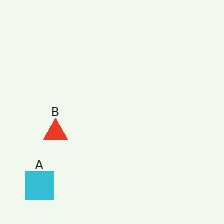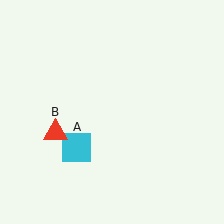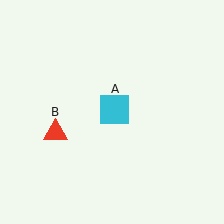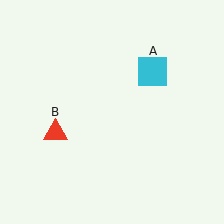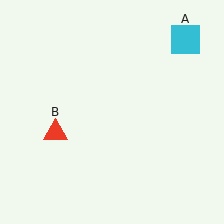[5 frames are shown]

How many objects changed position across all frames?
1 object changed position: cyan square (object A).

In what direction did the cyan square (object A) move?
The cyan square (object A) moved up and to the right.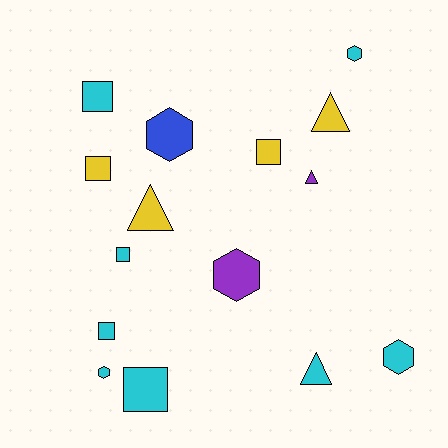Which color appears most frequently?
Cyan, with 8 objects.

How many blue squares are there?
There are no blue squares.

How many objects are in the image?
There are 15 objects.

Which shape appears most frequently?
Square, with 6 objects.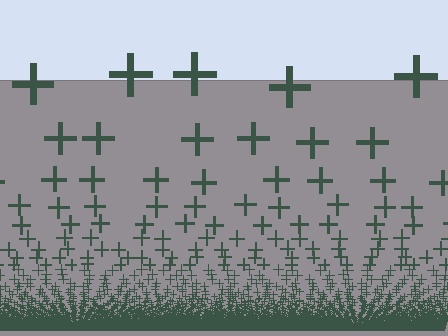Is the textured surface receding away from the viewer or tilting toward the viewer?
The surface appears to tilt toward the viewer. Texture elements get larger and sparser toward the top.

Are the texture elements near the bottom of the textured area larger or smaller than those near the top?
Smaller. The gradient is inverted — elements near the bottom are smaller and denser.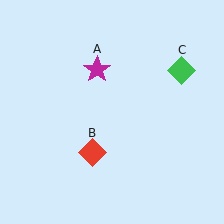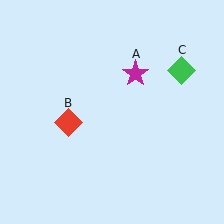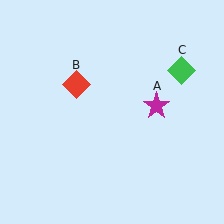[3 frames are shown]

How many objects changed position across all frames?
2 objects changed position: magenta star (object A), red diamond (object B).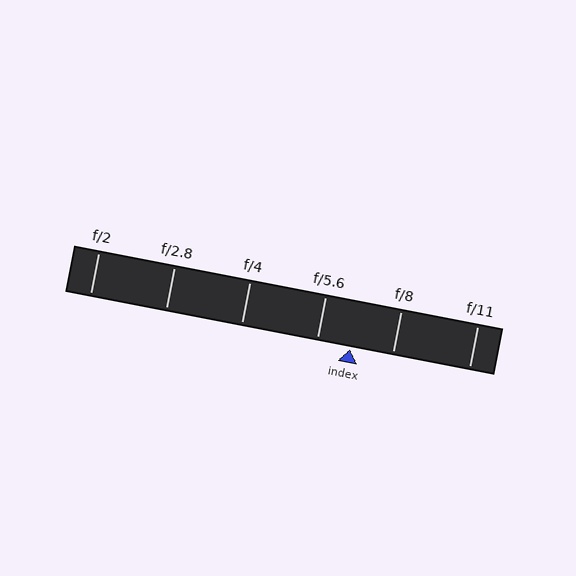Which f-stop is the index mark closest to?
The index mark is closest to f/5.6.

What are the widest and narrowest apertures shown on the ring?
The widest aperture shown is f/2 and the narrowest is f/11.